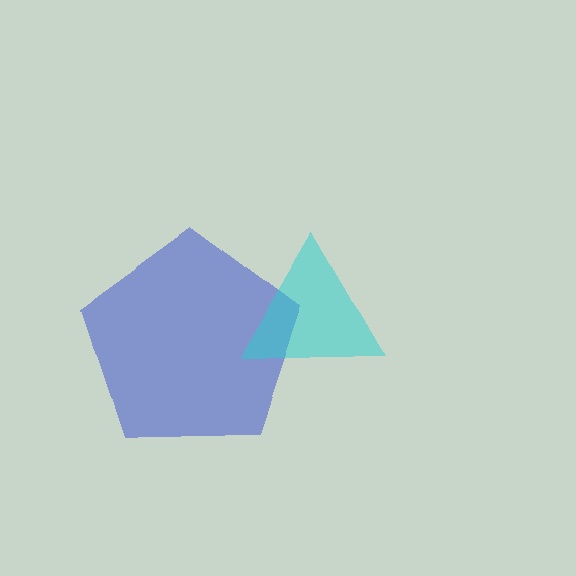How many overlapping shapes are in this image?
There are 2 overlapping shapes in the image.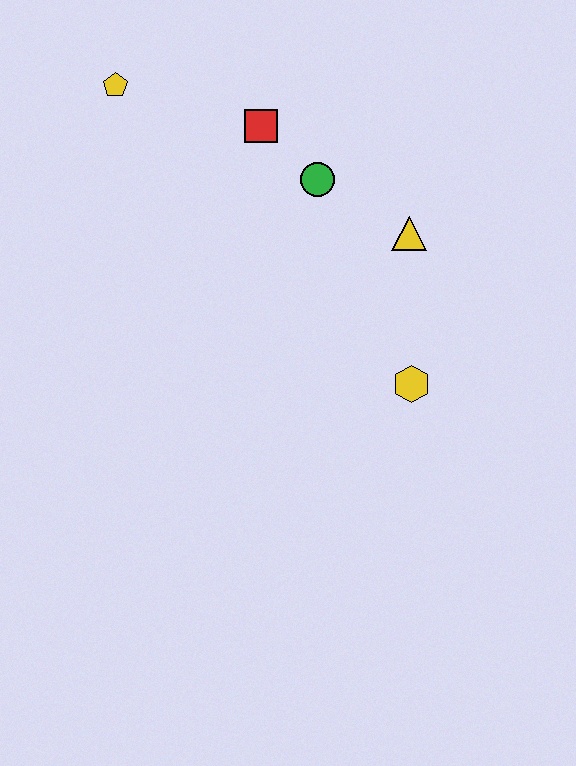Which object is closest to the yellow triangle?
The green circle is closest to the yellow triangle.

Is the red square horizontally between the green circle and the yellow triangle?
No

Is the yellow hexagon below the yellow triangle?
Yes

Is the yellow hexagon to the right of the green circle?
Yes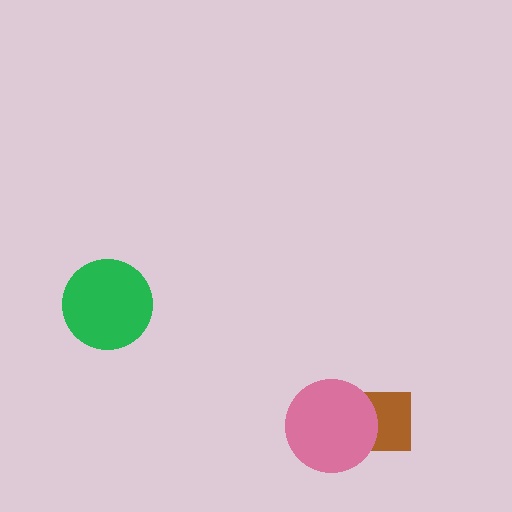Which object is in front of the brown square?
The pink circle is in front of the brown square.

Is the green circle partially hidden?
No, no other shape covers it.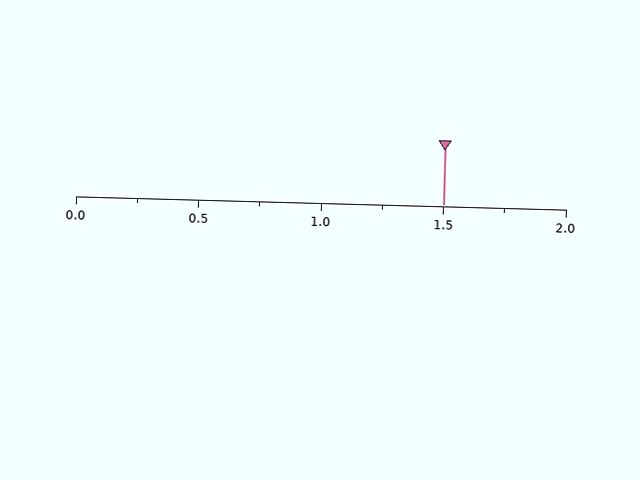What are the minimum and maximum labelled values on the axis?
The axis runs from 0.0 to 2.0.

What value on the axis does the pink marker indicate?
The marker indicates approximately 1.5.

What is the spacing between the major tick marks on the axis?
The major ticks are spaced 0.5 apart.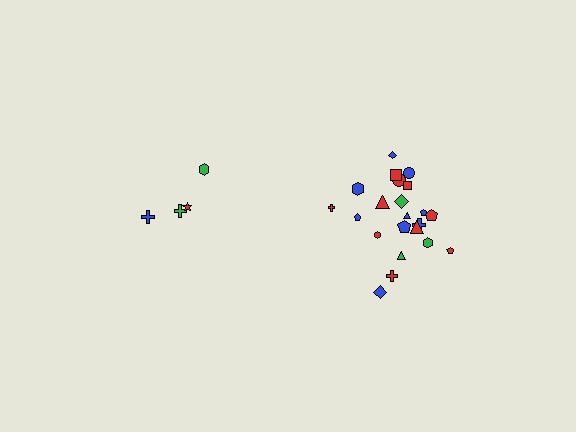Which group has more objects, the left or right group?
The right group.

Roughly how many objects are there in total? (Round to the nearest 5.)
Roughly 25 objects in total.